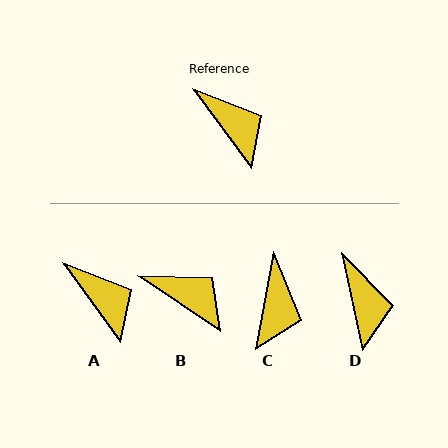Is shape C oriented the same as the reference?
No, it is off by about 46 degrees.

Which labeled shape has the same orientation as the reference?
A.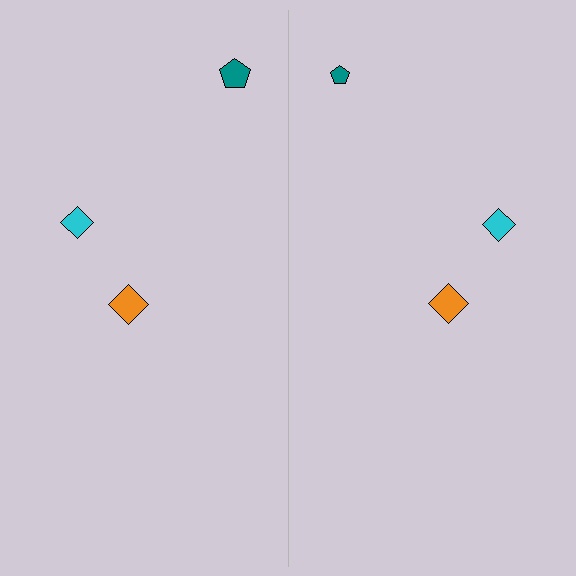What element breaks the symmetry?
The teal pentagon on the right side has a different size than its mirror counterpart.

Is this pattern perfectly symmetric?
No, the pattern is not perfectly symmetric. The teal pentagon on the right side has a different size than its mirror counterpart.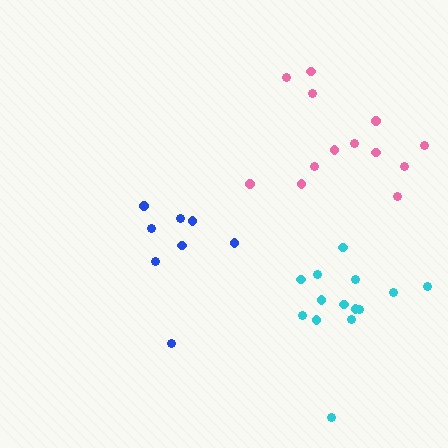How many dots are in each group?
Group 1: 8 dots, Group 2: 13 dots, Group 3: 14 dots (35 total).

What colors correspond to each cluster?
The clusters are colored: blue, pink, cyan.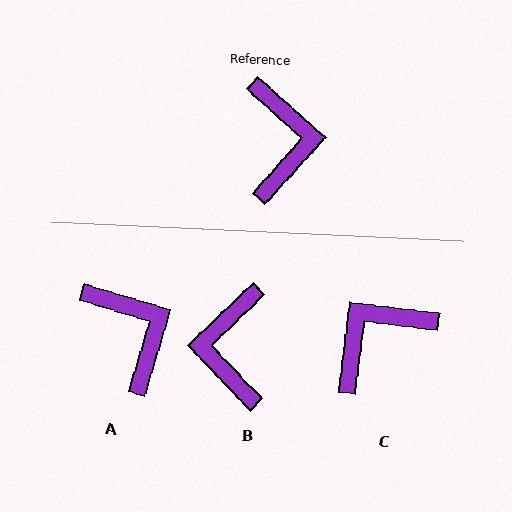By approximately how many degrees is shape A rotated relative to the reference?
Approximately 25 degrees counter-clockwise.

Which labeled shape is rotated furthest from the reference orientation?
B, about 176 degrees away.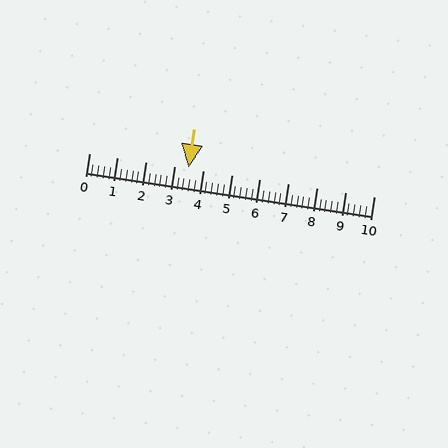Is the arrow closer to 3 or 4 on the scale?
The arrow is closer to 4.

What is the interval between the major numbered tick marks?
The major tick marks are spaced 1 units apart.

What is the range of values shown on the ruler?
The ruler shows values from 0 to 10.